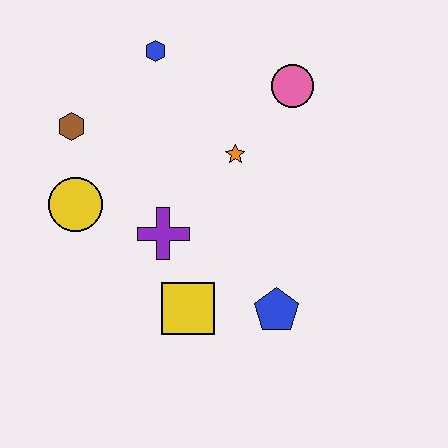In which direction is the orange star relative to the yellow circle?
The orange star is to the right of the yellow circle.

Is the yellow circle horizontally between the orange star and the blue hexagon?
No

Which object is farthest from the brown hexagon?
The blue pentagon is farthest from the brown hexagon.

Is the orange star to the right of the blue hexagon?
Yes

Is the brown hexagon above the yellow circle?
Yes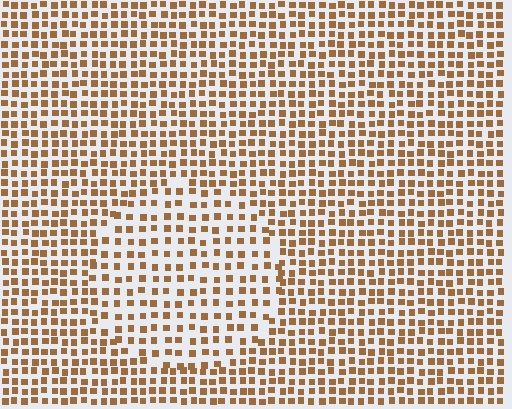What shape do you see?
I see a circle.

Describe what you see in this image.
The image contains small brown elements arranged at two different densities. A circle-shaped region is visible where the elements are less densely packed than the surrounding area.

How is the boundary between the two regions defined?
The boundary is defined by a change in element density (approximately 1.6x ratio). All elements are the same color, size, and shape.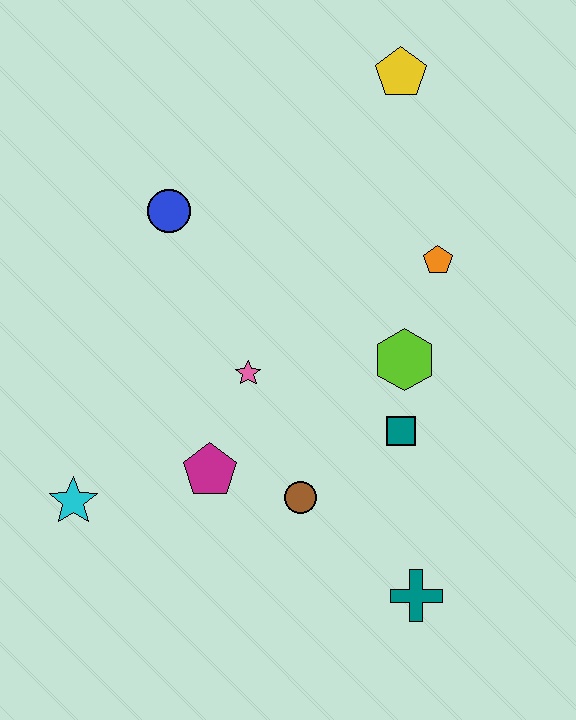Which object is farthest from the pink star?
The yellow pentagon is farthest from the pink star.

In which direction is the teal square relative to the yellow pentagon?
The teal square is below the yellow pentagon.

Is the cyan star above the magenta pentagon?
No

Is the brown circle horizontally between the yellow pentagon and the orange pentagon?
No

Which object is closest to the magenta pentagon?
The brown circle is closest to the magenta pentagon.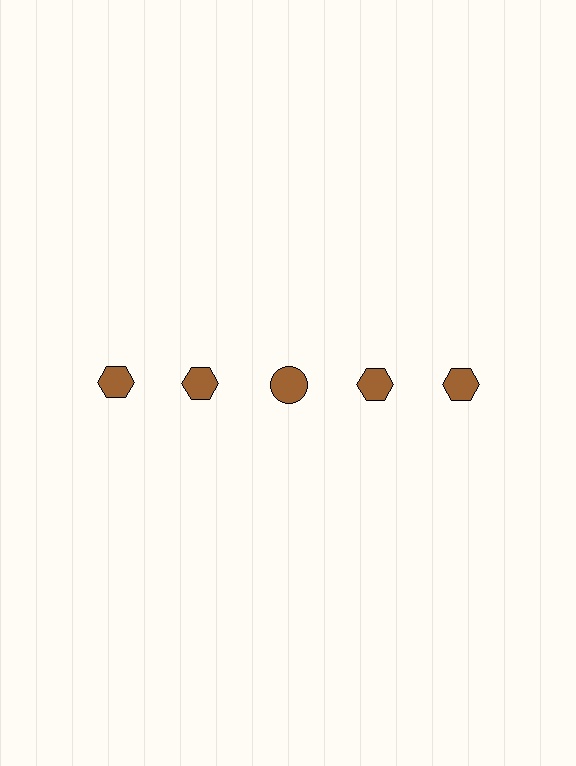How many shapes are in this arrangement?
There are 5 shapes arranged in a grid pattern.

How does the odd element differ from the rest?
It has a different shape: circle instead of hexagon.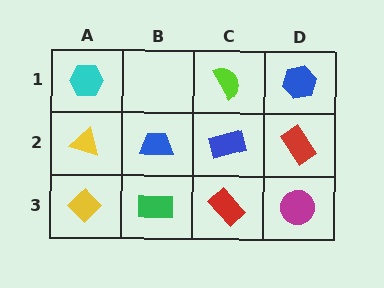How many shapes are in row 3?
4 shapes.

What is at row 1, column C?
A lime semicircle.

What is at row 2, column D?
A red rectangle.